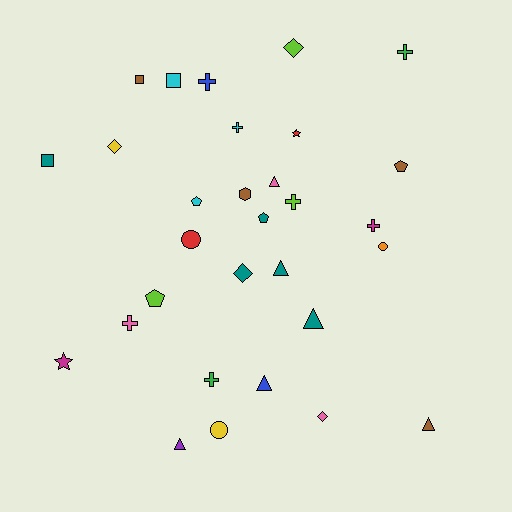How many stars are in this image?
There are 2 stars.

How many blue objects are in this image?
There are 2 blue objects.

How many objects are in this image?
There are 30 objects.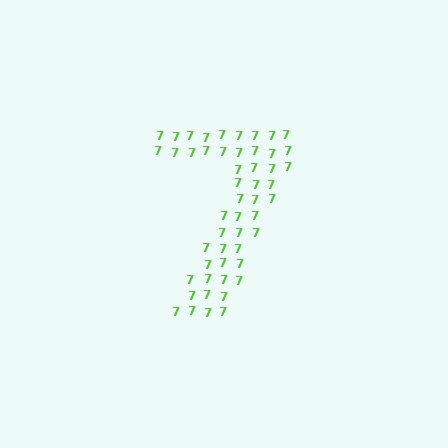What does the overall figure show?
The overall figure shows the digit 7.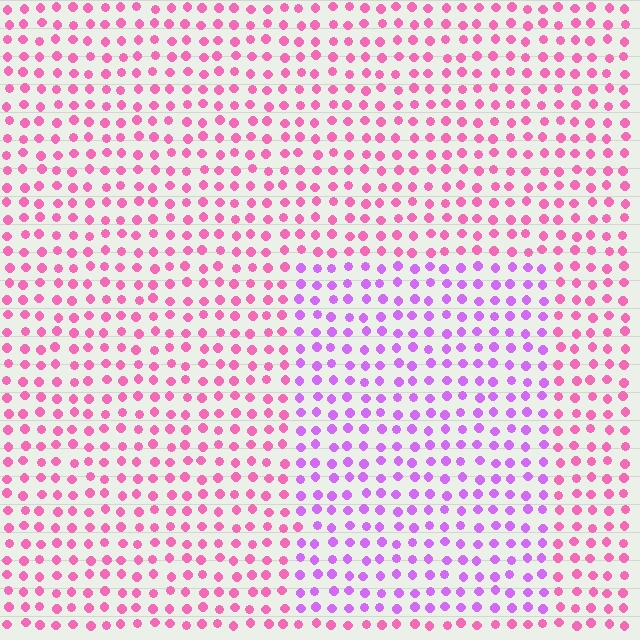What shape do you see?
I see a rectangle.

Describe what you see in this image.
The image is filled with small pink elements in a uniform arrangement. A rectangle-shaped region is visible where the elements are tinted to a slightly different hue, forming a subtle color boundary.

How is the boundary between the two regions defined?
The boundary is defined purely by a slight shift in hue (about 42 degrees). Spacing, size, and orientation are identical on both sides.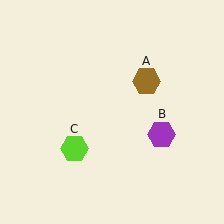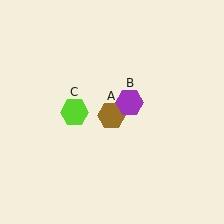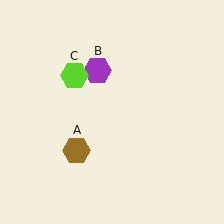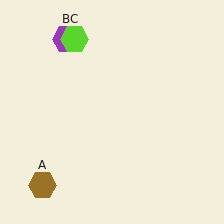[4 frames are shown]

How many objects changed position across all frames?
3 objects changed position: brown hexagon (object A), purple hexagon (object B), lime hexagon (object C).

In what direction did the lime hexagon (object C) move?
The lime hexagon (object C) moved up.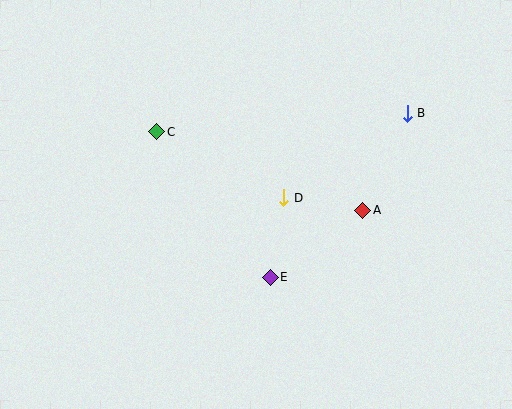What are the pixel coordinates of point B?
Point B is at (407, 113).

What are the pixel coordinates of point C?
Point C is at (157, 132).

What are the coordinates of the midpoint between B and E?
The midpoint between B and E is at (339, 195).